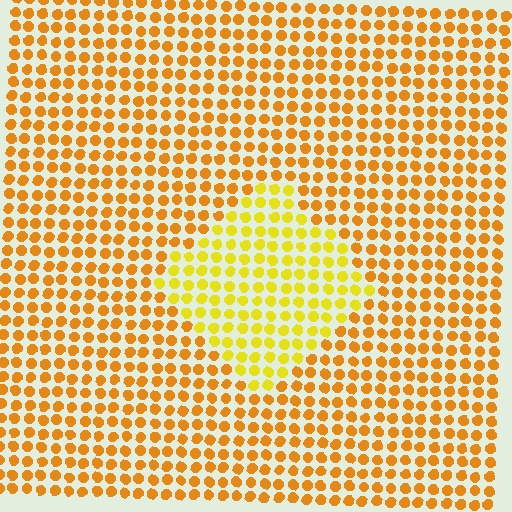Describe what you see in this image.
The image is filled with small orange elements in a uniform arrangement. A diamond-shaped region is visible where the elements are tinted to a slightly different hue, forming a subtle color boundary.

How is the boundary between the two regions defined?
The boundary is defined purely by a slight shift in hue (about 26 degrees). Spacing, size, and orientation are identical on both sides.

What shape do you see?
I see a diamond.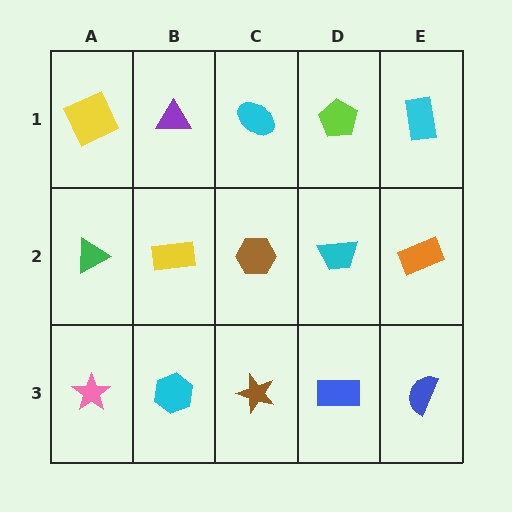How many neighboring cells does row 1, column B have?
3.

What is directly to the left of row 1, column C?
A purple triangle.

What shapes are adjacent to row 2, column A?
A yellow square (row 1, column A), a pink star (row 3, column A), a yellow rectangle (row 2, column B).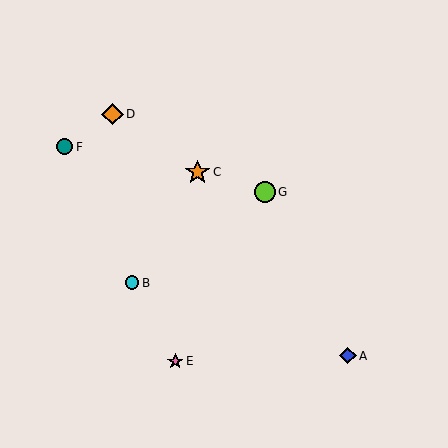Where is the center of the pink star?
The center of the pink star is at (175, 361).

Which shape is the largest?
The orange star (labeled C) is the largest.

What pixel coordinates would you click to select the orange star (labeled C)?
Click at (197, 172) to select the orange star C.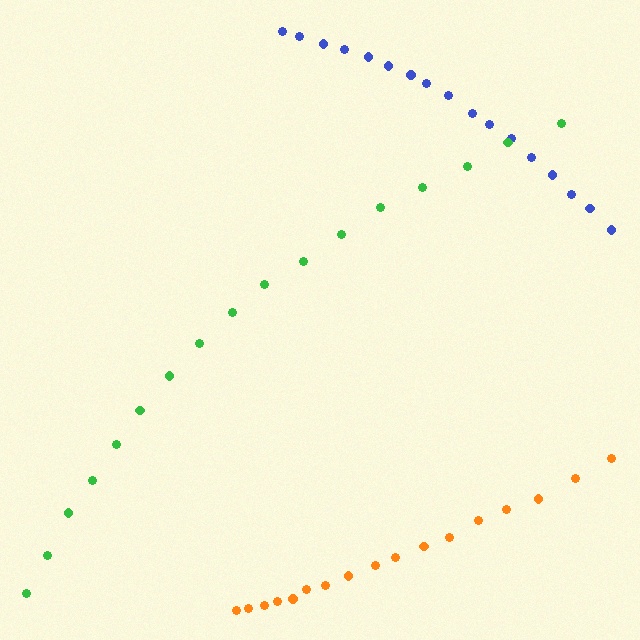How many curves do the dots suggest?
There are 3 distinct paths.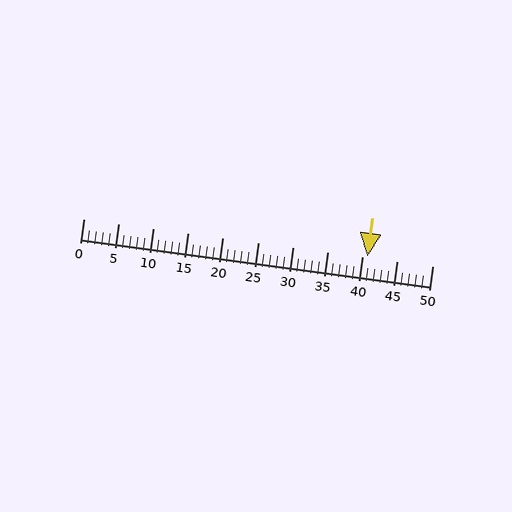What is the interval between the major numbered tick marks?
The major tick marks are spaced 5 units apart.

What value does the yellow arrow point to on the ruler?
The yellow arrow points to approximately 41.